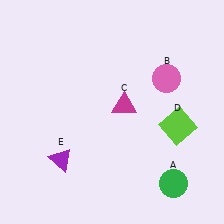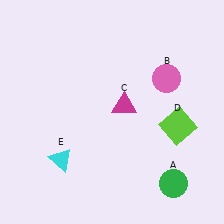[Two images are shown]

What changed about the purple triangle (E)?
In Image 1, E is purple. In Image 2, it changed to cyan.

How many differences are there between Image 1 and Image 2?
There is 1 difference between the two images.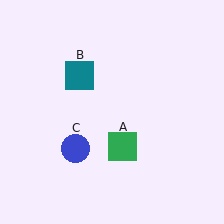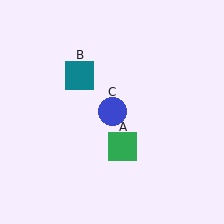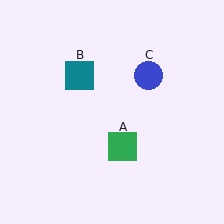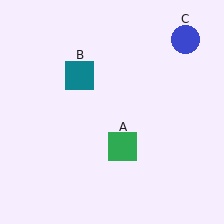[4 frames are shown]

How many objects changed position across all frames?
1 object changed position: blue circle (object C).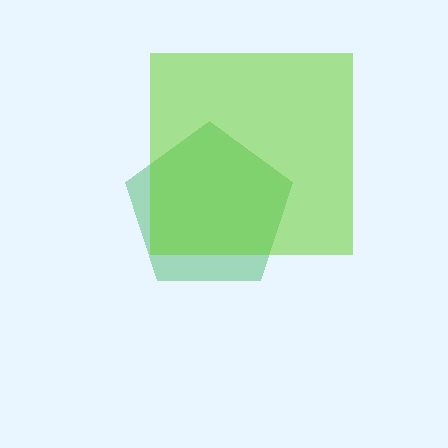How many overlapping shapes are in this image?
There are 2 overlapping shapes in the image.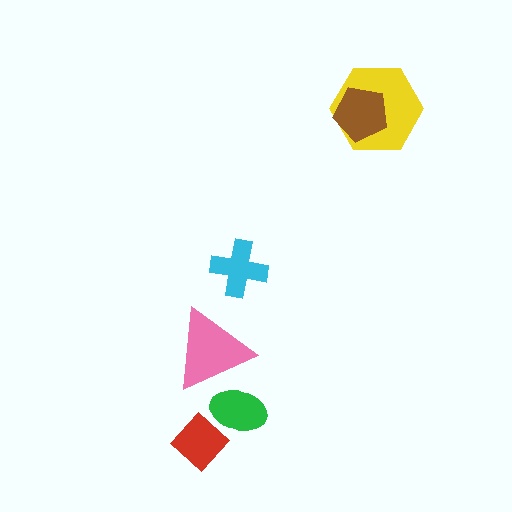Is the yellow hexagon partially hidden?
Yes, it is partially covered by another shape.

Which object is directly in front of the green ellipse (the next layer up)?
The red diamond is directly in front of the green ellipse.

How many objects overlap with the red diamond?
1 object overlaps with the red diamond.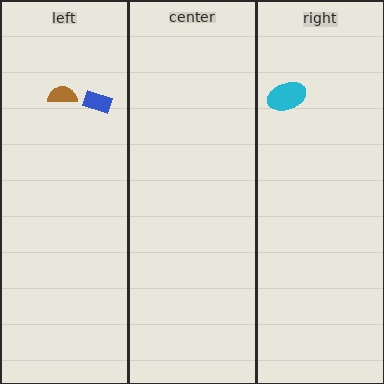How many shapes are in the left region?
2.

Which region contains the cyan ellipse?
The right region.